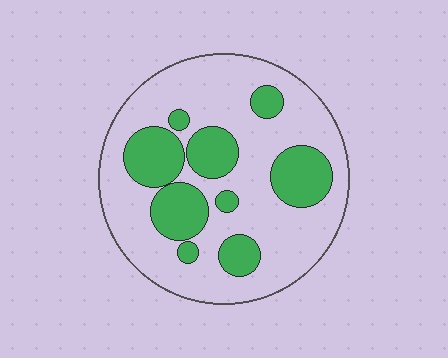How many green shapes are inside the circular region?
9.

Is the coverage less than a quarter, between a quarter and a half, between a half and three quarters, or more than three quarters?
Between a quarter and a half.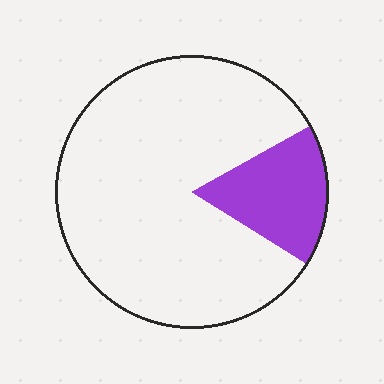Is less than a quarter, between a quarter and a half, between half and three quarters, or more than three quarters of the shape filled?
Less than a quarter.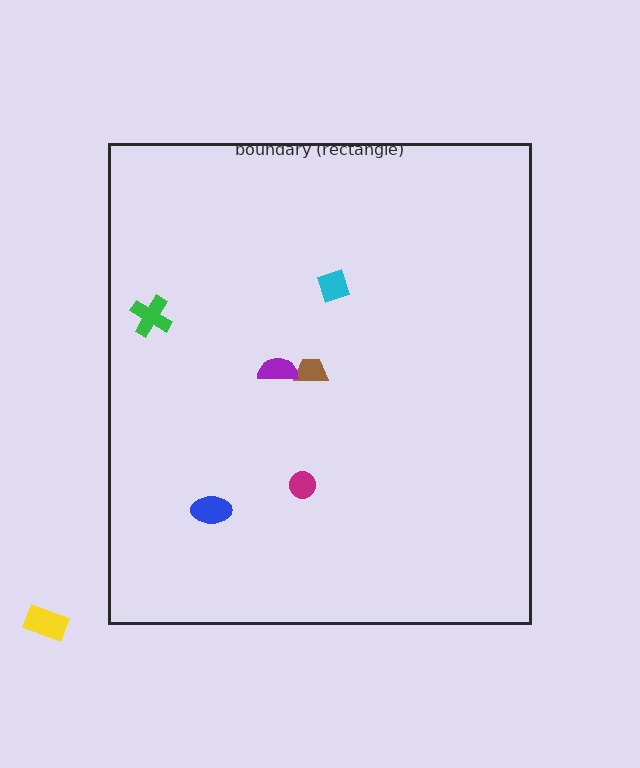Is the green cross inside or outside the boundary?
Inside.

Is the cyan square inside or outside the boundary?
Inside.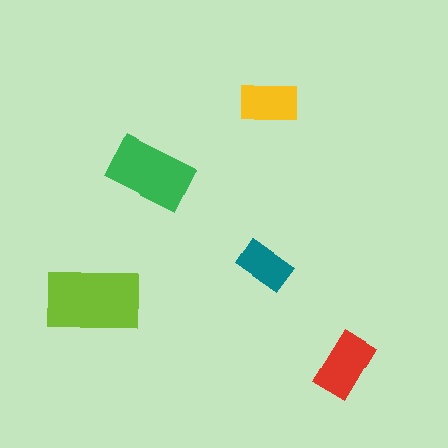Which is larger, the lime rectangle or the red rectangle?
The lime one.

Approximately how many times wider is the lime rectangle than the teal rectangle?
About 2 times wider.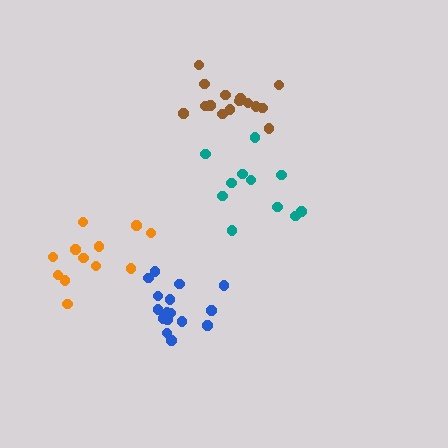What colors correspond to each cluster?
The clusters are colored: brown, blue, teal, orange.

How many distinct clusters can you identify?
There are 4 distinct clusters.